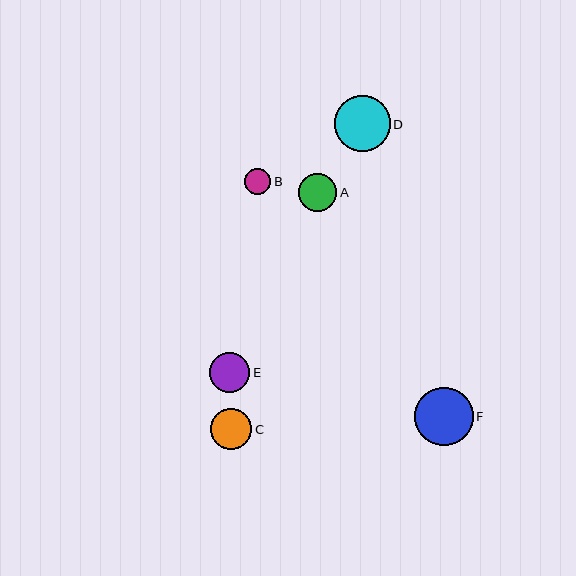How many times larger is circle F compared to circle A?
Circle F is approximately 1.5 times the size of circle A.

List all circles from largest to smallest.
From largest to smallest: F, D, C, E, A, B.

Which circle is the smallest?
Circle B is the smallest with a size of approximately 26 pixels.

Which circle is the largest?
Circle F is the largest with a size of approximately 58 pixels.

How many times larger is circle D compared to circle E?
Circle D is approximately 1.4 times the size of circle E.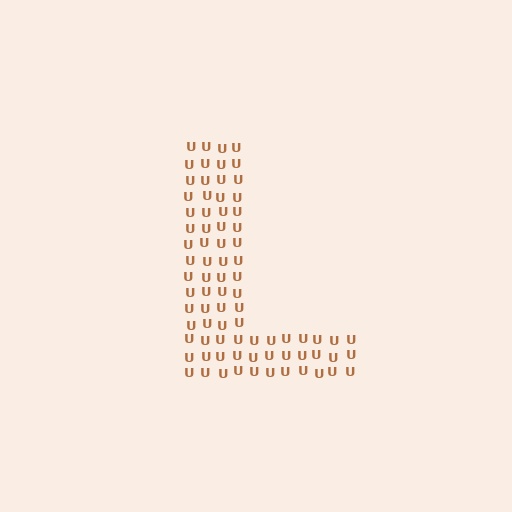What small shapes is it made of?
It is made of small letter U's.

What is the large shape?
The large shape is the letter L.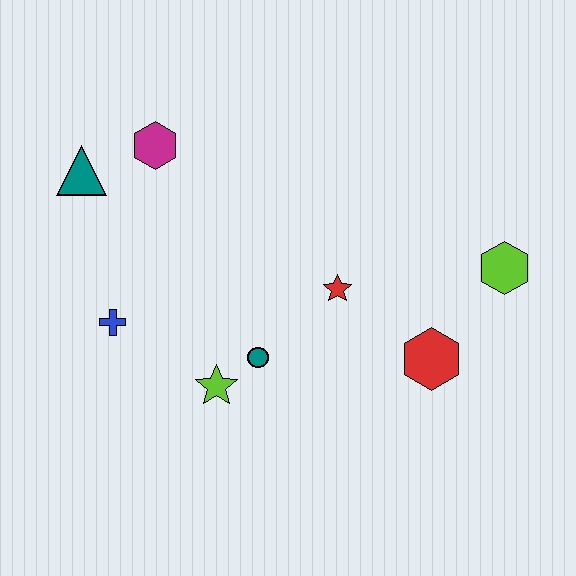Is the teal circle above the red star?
No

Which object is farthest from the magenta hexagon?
The lime hexagon is farthest from the magenta hexagon.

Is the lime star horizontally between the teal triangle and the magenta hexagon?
No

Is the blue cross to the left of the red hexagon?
Yes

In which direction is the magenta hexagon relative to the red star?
The magenta hexagon is to the left of the red star.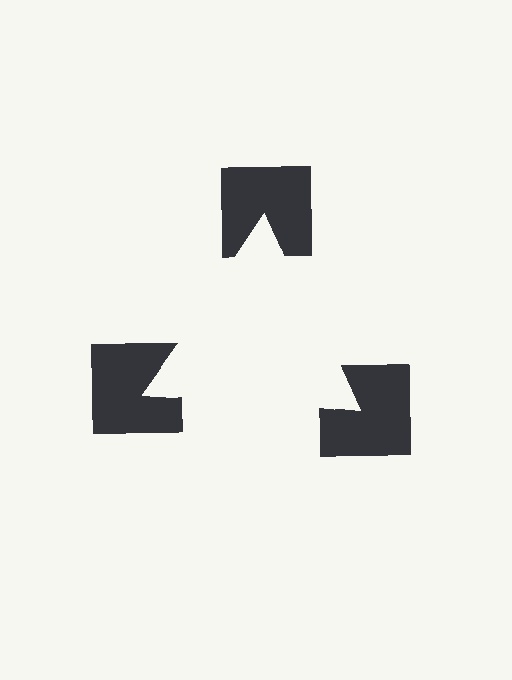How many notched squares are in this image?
There are 3 — one at each vertex of the illusory triangle.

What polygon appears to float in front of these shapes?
An illusory triangle — its edges are inferred from the aligned wedge cuts in the notched squares, not physically drawn.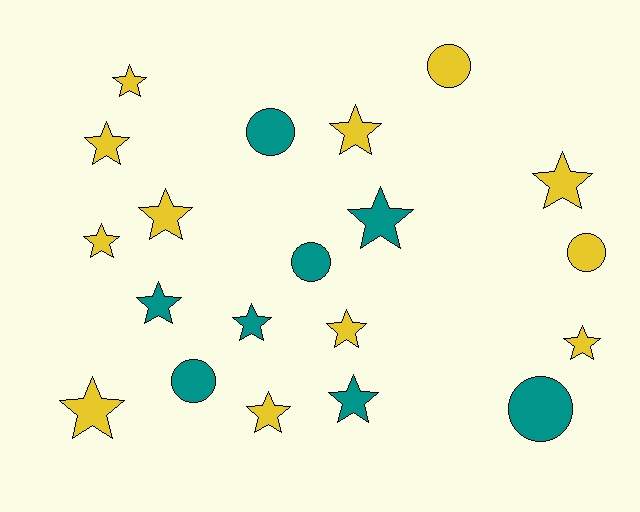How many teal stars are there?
There are 4 teal stars.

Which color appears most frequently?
Yellow, with 12 objects.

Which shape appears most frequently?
Star, with 14 objects.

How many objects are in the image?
There are 20 objects.